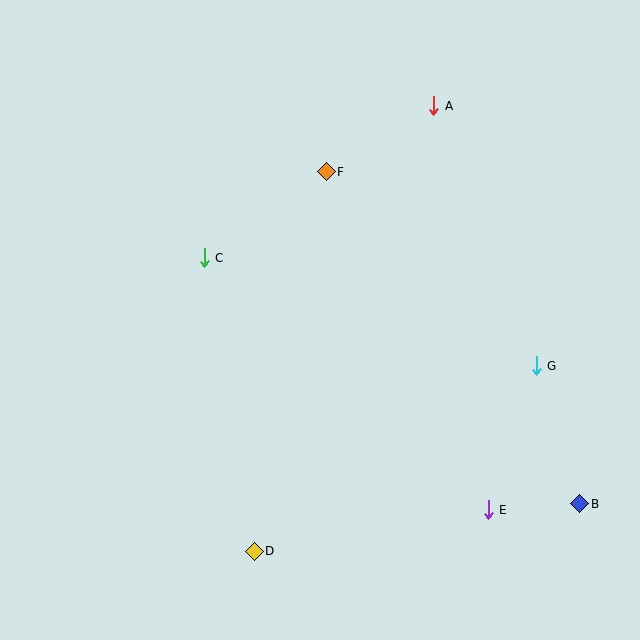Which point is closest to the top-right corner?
Point A is closest to the top-right corner.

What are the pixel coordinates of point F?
Point F is at (326, 172).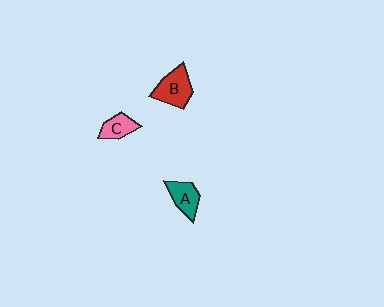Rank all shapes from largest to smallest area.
From largest to smallest: B (red), A (teal), C (pink).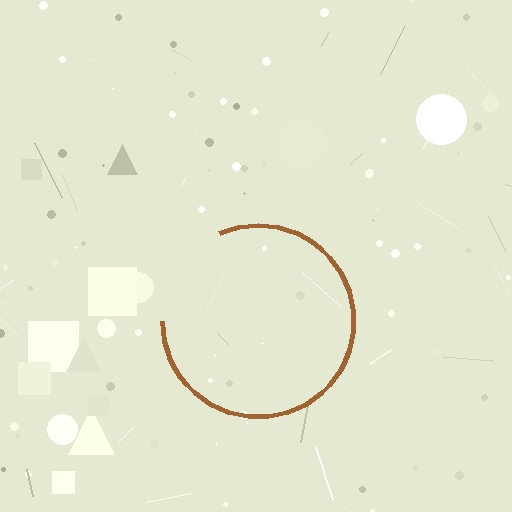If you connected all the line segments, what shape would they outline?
They would outline a circle.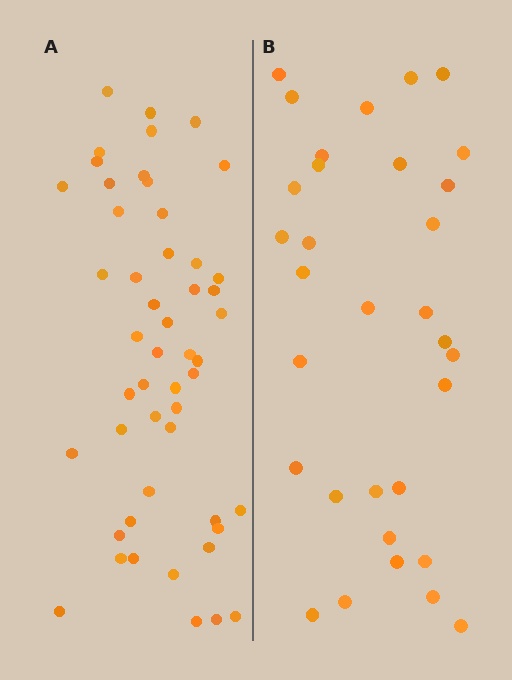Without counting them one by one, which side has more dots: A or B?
Region A (the left region) has more dots.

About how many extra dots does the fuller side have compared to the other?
Region A has approximately 20 more dots than region B.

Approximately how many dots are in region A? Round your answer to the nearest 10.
About 50 dots.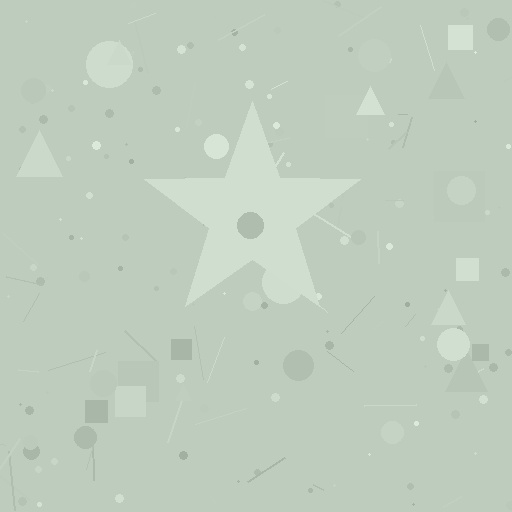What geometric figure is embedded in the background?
A star is embedded in the background.